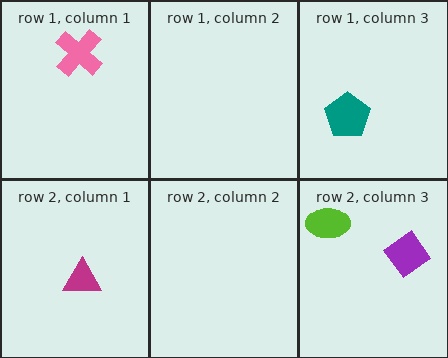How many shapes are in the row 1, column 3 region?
1.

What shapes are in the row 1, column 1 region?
The pink cross.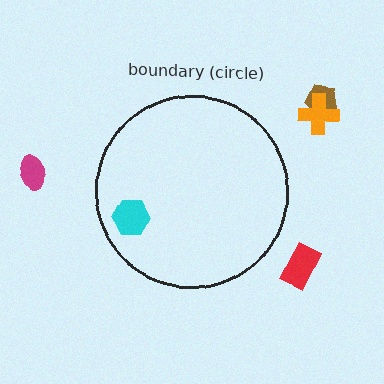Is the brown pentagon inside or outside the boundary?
Outside.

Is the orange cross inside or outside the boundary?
Outside.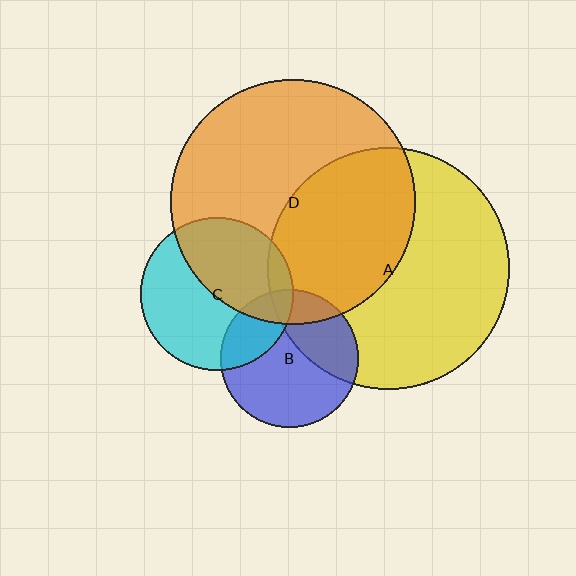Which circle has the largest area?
Circle D (orange).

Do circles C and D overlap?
Yes.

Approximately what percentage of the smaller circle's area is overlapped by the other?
Approximately 45%.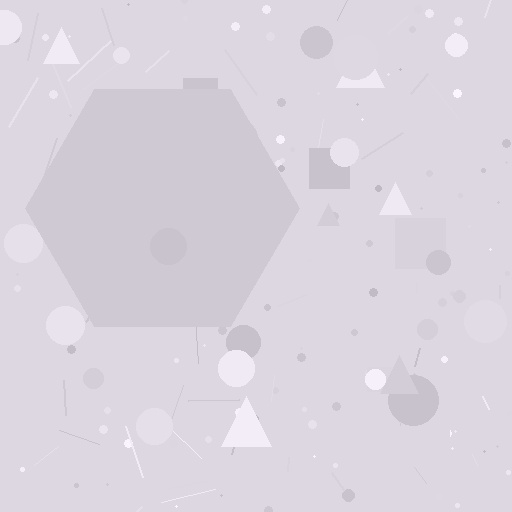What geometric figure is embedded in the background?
A hexagon is embedded in the background.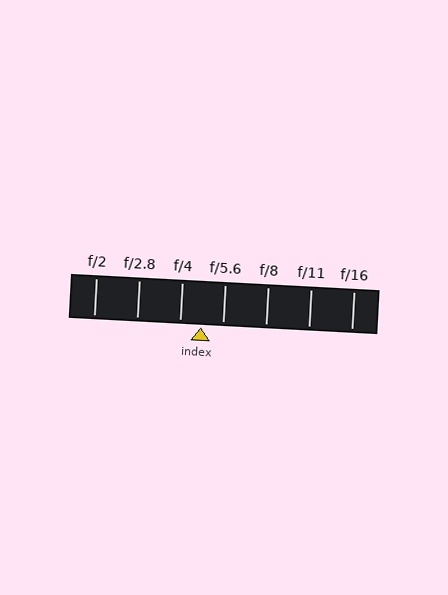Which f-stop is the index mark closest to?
The index mark is closest to f/4.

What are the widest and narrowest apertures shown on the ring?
The widest aperture shown is f/2 and the narrowest is f/16.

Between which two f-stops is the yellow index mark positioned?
The index mark is between f/4 and f/5.6.